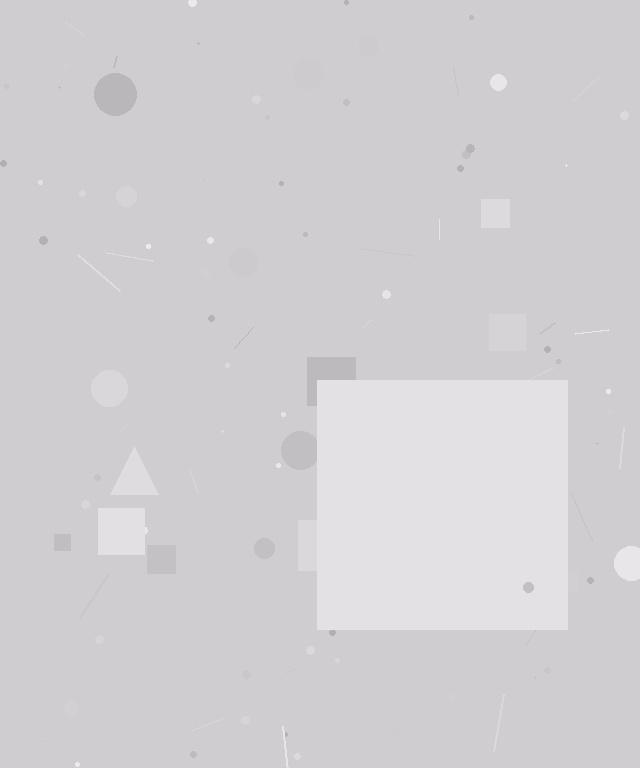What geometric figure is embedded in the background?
A square is embedded in the background.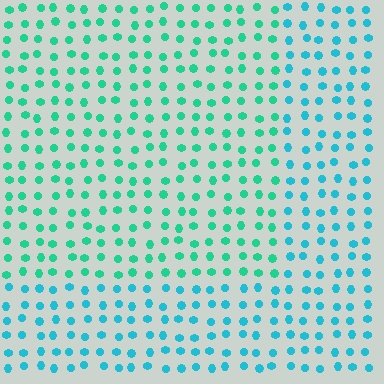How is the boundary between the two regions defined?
The boundary is defined purely by a slight shift in hue (about 30 degrees). Spacing, size, and orientation are identical on both sides.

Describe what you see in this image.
The image is filled with small cyan elements in a uniform arrangement. A rectangle-shaped region is visible where the elements are tinted to a slightly different hue, forming a subtle color boundary.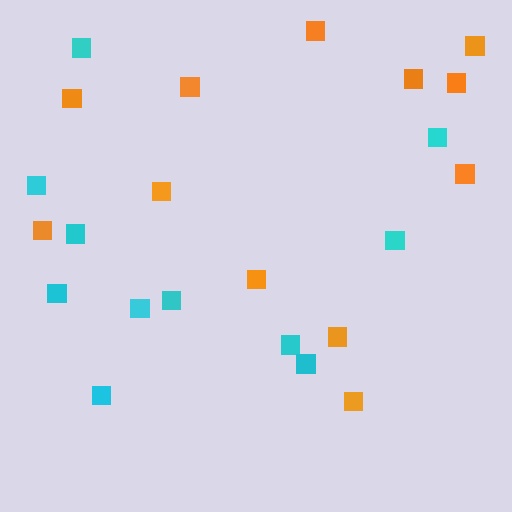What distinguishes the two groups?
There are 2 groups: one group of cyan squares (11) and one group of orange squares (12).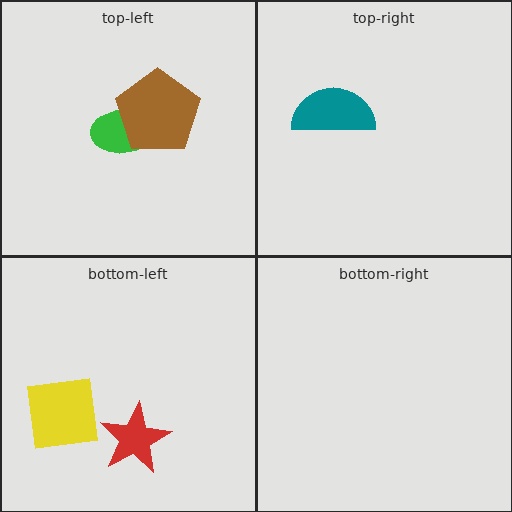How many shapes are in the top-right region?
1.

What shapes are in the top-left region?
The green ellipse, the brown pentagon.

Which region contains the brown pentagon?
The top-left region.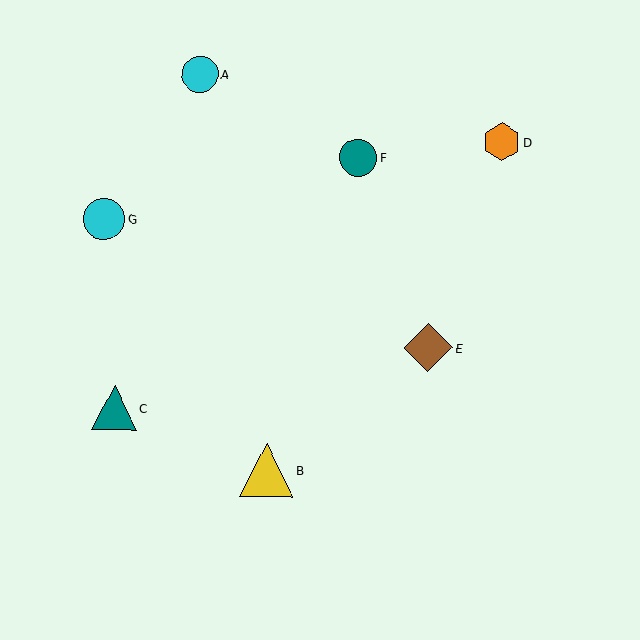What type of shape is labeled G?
Shape G is a cyan circle.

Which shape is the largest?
The yellow triangle (labeled B) is the largest.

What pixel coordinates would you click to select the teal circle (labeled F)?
Click at (358, 158) to select the teal circle F.